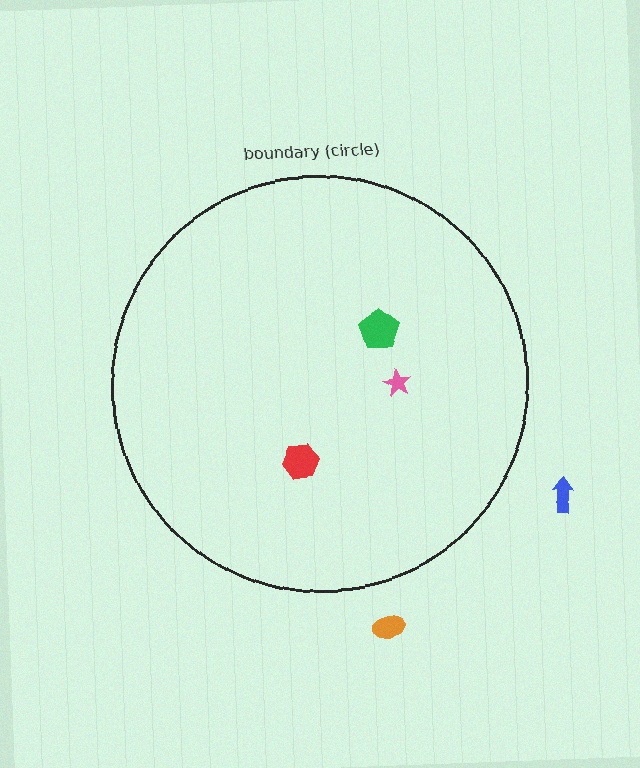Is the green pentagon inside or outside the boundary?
Inside.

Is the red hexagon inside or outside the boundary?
Inside.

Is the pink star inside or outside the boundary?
Inside.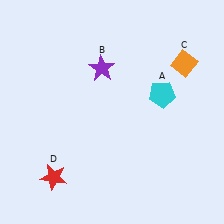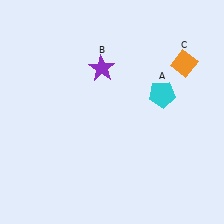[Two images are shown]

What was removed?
The red star (D) was removed in Image 2.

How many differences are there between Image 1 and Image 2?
There is 1 difference between the two images.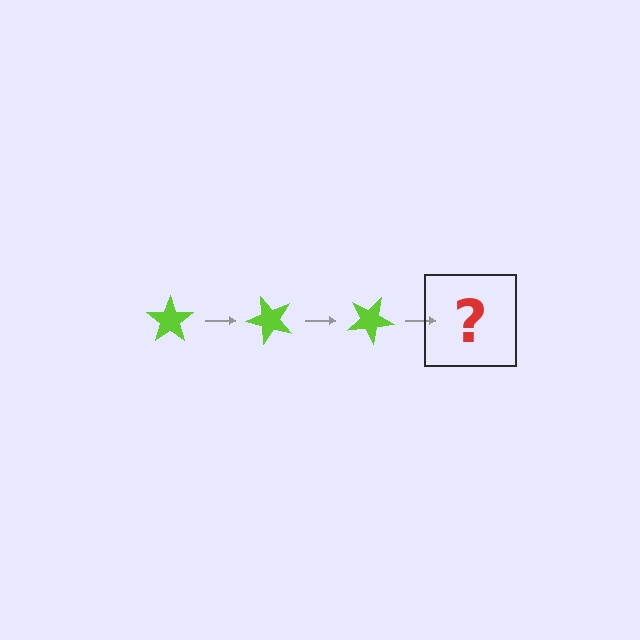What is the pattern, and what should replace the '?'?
The pattern is that the star rotates 50 degrees each step. The '?' should be a lime star rotated 150 degrees.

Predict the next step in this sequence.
The next step is a lime star rotated 150 degrees.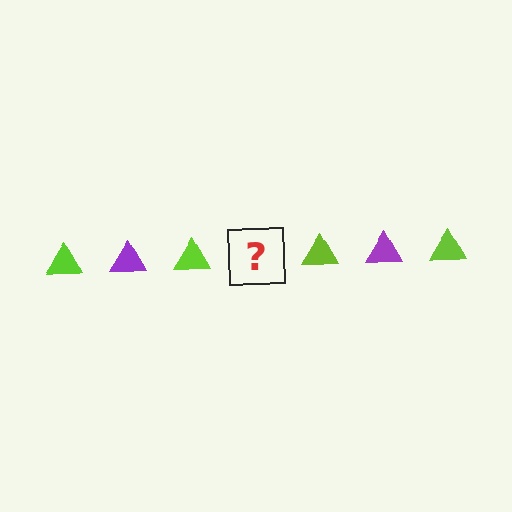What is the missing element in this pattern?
The missing element is a purple triangle.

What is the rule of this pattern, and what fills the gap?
The rule is that the pattern cycles through lime, purple triangles. The gap should be filled with a purple triangle.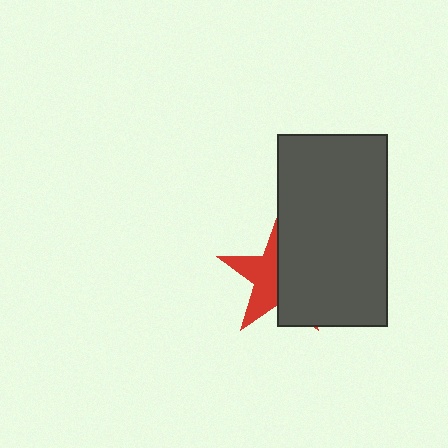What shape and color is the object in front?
The object in front is a dark gray rectangle.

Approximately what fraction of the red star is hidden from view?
Roughly 53% of the red star is hidden behind the dark gray rectangle.